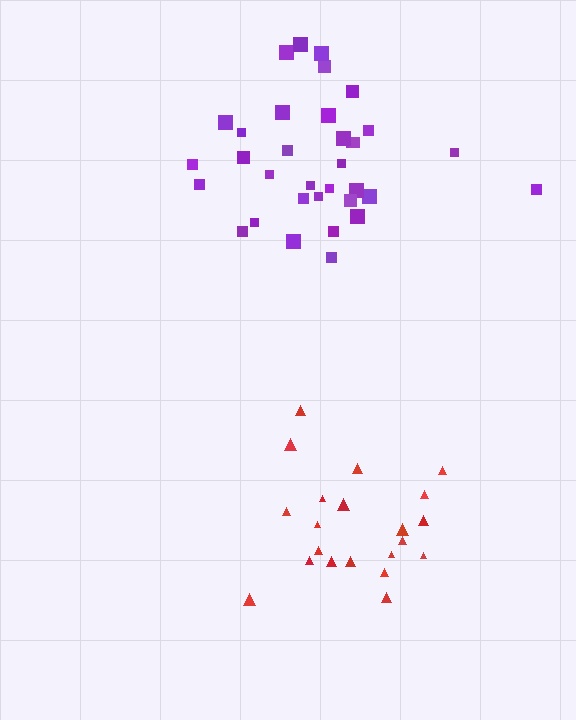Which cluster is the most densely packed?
Red.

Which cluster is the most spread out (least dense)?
Purple.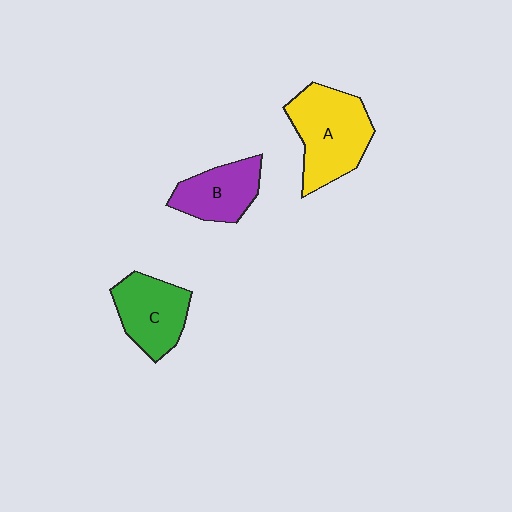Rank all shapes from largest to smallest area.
From largest to smallest: A (yellow), C (green), B (purple).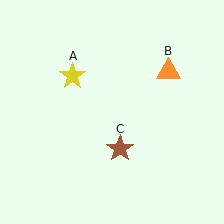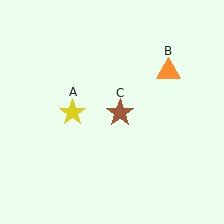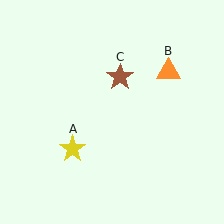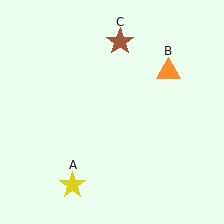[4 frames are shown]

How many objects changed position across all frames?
2 objects changed position: yellow star (object A), brown star (object C).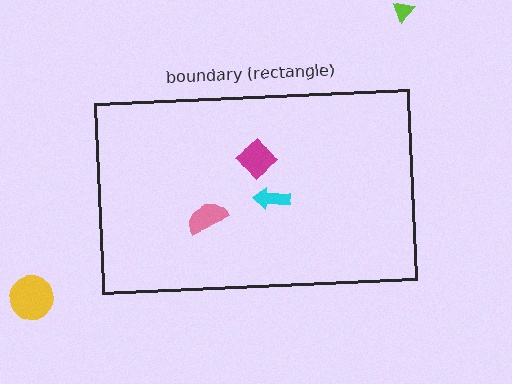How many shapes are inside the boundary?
3 inside, 2 outside.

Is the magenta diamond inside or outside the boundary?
Inside.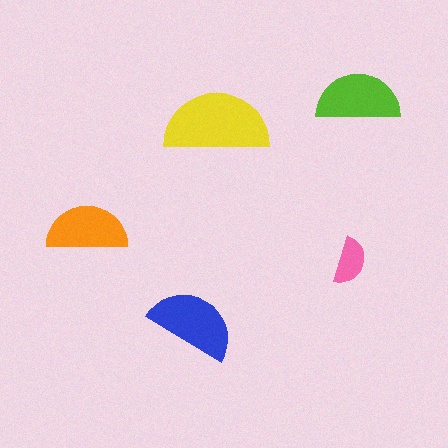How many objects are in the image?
There are 5 objects in the image.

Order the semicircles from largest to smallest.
the yellow one, the blue one, the lime one, the orange one, the pink one.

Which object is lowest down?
The blue semicircle is bottommost.